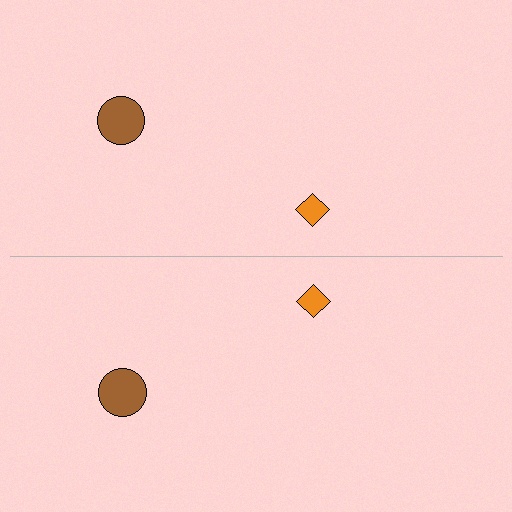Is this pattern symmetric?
Yes, this pattern has bilateral (reflection) symmetry.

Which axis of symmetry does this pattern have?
The pattern has a horizontal axis of symmetry running through the center of the image.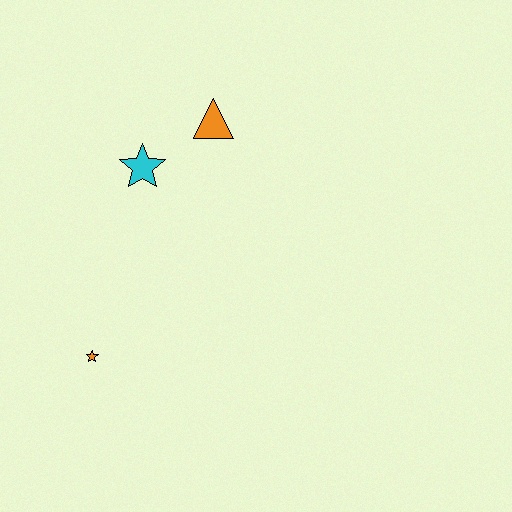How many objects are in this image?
There are 3 objects.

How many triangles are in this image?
There is 1 triangle.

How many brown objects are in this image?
There are no brown objects.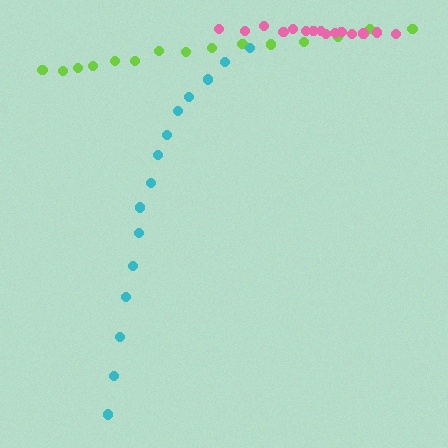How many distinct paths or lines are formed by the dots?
There are 3 distinct paths.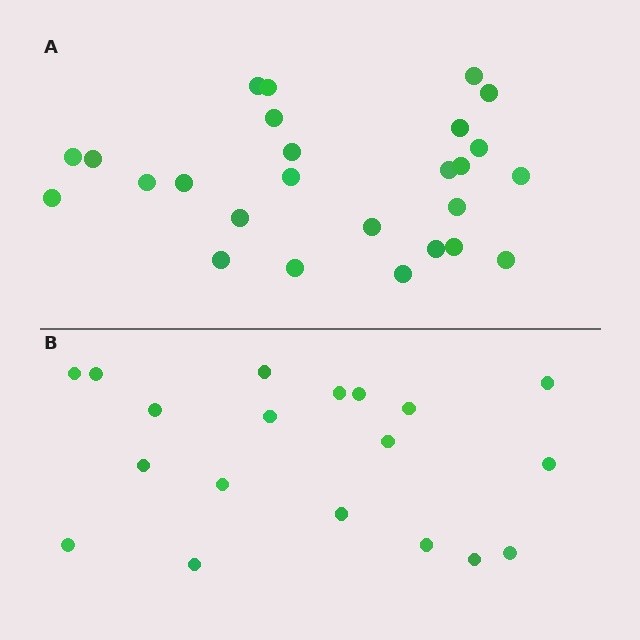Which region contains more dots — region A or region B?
Region A (the top region) has more dots.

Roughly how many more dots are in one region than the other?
Region A has roughly 8 or so more dots than region B.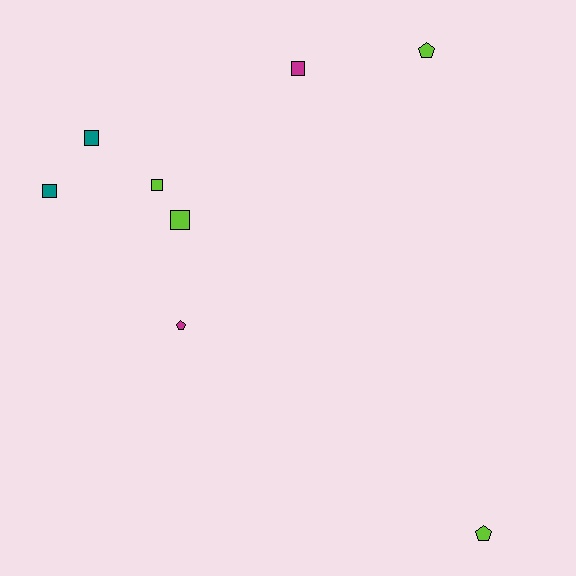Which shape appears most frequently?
Square, with 5 objects.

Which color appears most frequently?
Lime, with 4 objects.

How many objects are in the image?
There are 8 objects.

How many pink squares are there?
There are no pink squares.